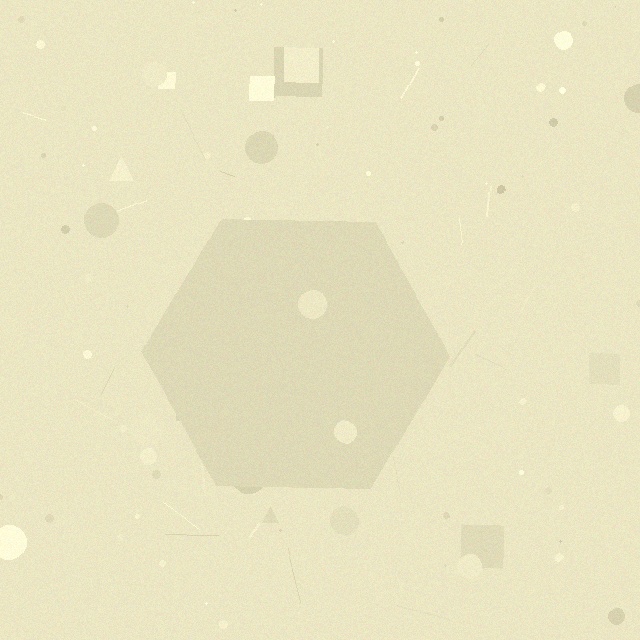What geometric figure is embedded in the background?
A hexagon is embedded in the background.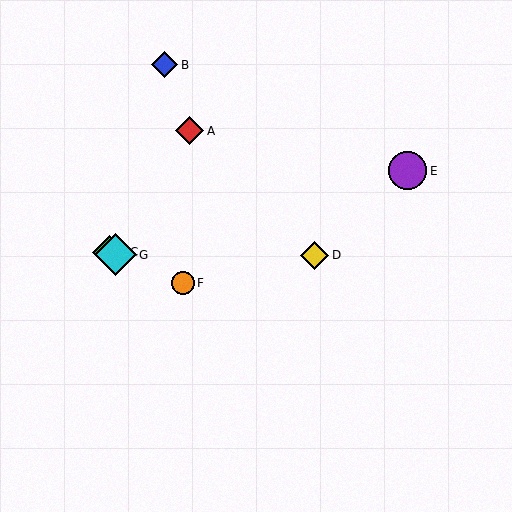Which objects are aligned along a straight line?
Objects C, F, G are aligned along a straight line.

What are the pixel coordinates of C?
Object C is at (110, 252).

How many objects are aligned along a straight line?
3 objects (C, F, G) are aligned along a straight line.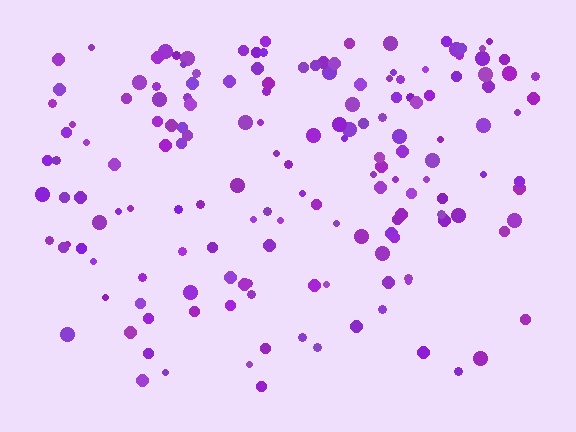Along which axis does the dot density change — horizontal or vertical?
Vertical.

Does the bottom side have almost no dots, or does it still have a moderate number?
Still a moderate number, just noticeably fewer than the top.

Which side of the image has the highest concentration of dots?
The top.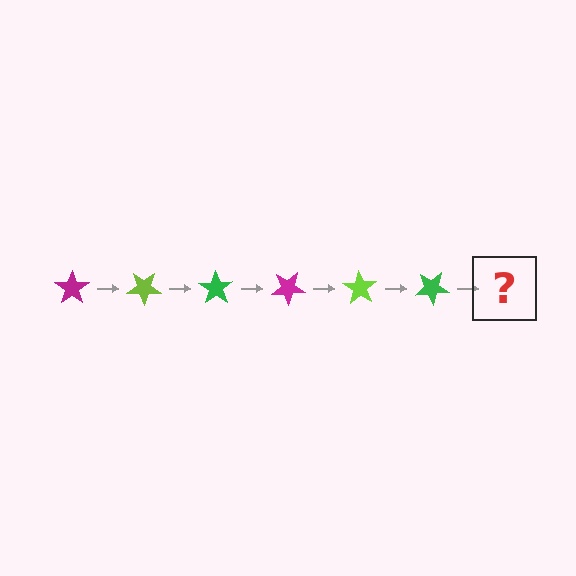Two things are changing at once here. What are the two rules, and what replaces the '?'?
The two rules are that it rotates 35 degrees each step and the color cycles through magenta, lime, and green. The '?' should be a magenta star, rotated 210 degrees from the start.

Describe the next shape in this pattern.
It should be a magenta star, rotated 210 degrees from the start.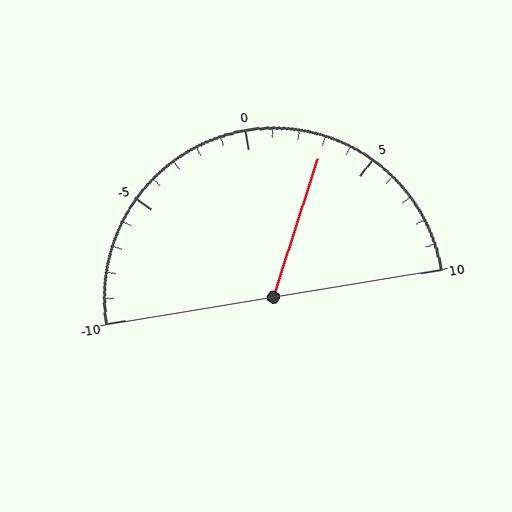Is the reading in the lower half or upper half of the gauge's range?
The reading is in the upper half of the range (-10 to 10).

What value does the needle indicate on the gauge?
The needle indicates approximately 3.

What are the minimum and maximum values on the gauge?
The gauge ranges from -10 to 10.